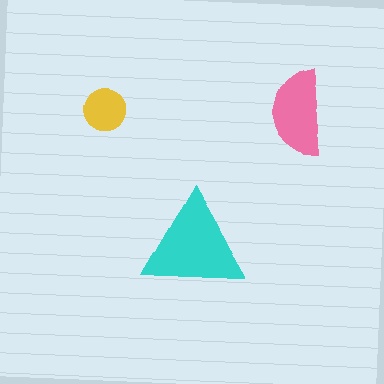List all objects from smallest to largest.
The yellow circle, the pink semicircle, the cyan triangle.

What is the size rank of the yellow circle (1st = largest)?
3rd.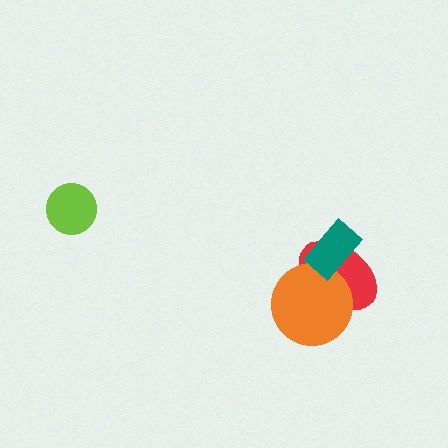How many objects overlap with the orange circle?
2 objects overlap with the orange circle.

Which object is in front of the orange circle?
The teal rectangle is in front of the orange circle.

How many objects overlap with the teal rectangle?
2 objects overlap with the teal rectangle.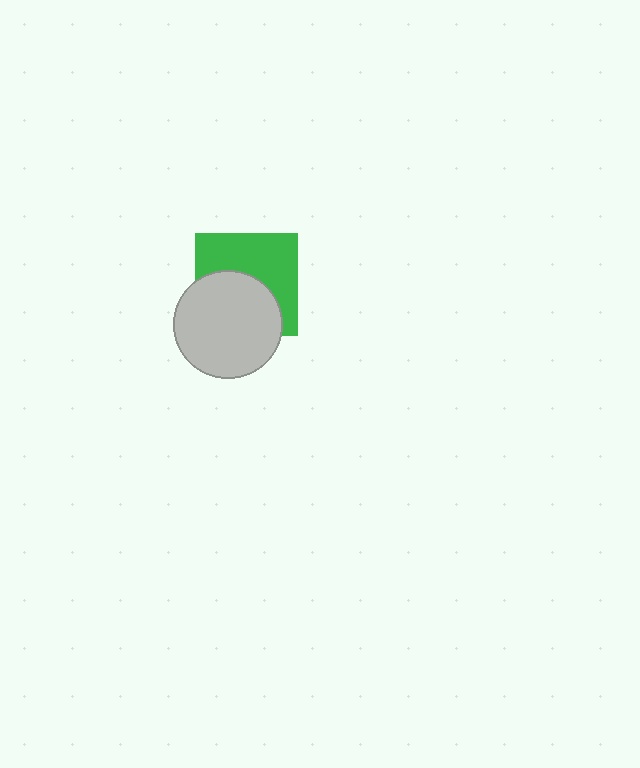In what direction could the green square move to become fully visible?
The green square could move up. That would shift it out from behind the light gray circle entirely.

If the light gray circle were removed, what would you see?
You would see the complete green square.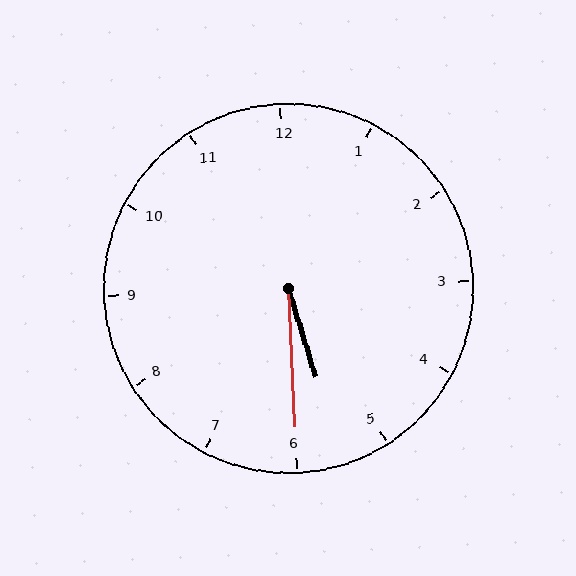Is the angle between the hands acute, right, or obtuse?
It is acute.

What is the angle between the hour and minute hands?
Approximately 15 degrees.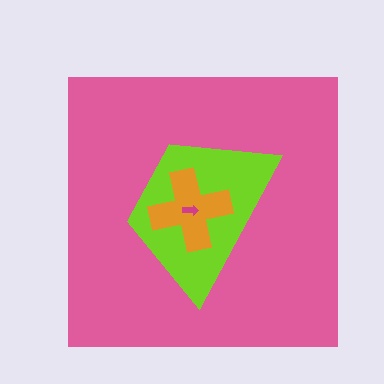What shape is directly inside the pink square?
The lime trapezoid.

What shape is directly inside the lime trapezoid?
The orange cross.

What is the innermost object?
The magenta arrow.